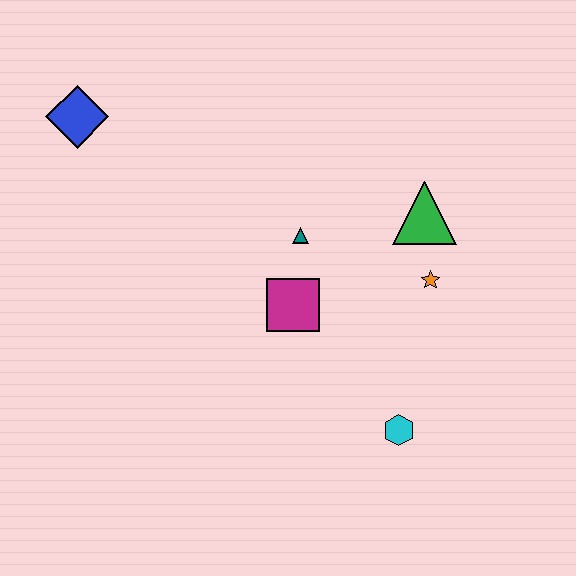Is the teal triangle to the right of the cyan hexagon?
No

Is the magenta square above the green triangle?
No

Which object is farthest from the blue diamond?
The cyan hexagon is farthest from the blue diamond.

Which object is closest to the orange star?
The green triangle is closest to the orange star.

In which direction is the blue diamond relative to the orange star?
The blue diamond is to the left of the orange star.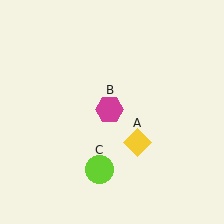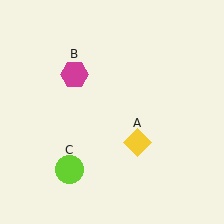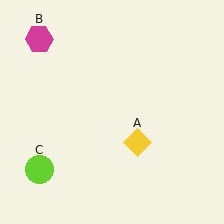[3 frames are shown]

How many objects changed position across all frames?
2 objects changed position: magenta hexagon (object B), lime circle (object C).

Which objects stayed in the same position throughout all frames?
Yellow diamond (object A) remained stationary.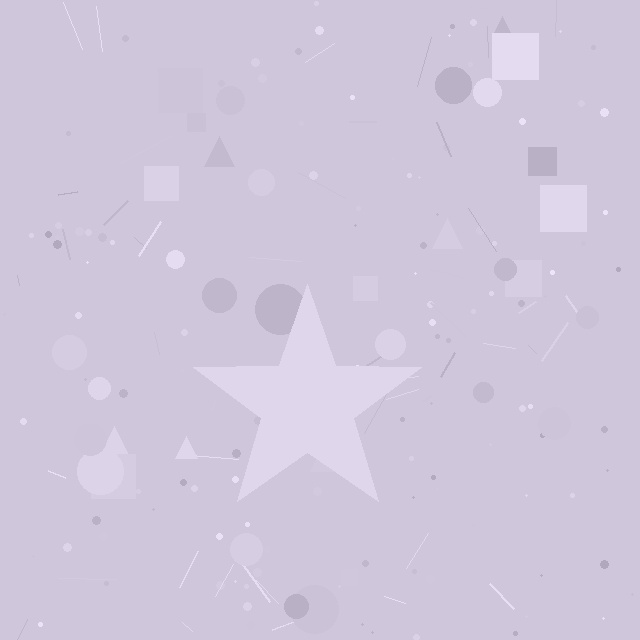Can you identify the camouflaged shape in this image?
The camouflaged shape is a star.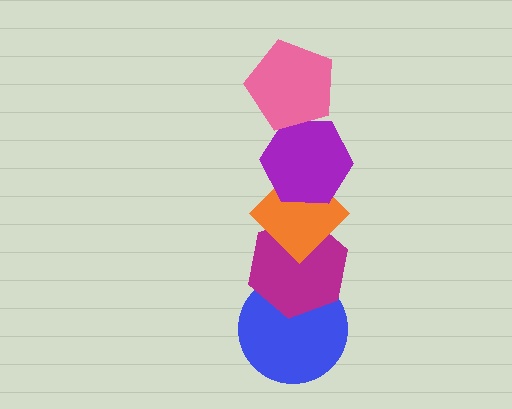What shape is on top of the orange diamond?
The purple hexagon is on top of the orange diamond.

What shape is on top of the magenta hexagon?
The orange diamond is on top of the magenta hexagon.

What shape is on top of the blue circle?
The magenta hexagon is on top of the blue circle.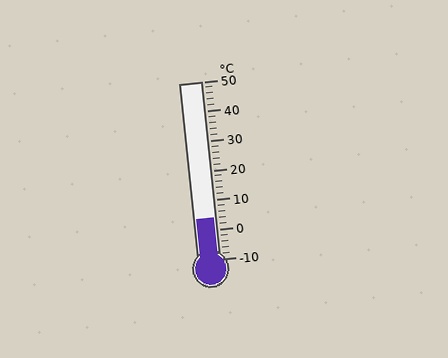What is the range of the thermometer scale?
The thermometer scale ranges from -10°C to 50°C.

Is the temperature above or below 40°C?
The temperature is below 40°C.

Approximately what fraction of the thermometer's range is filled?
The thermometer is filled to approximately 25% of its range.